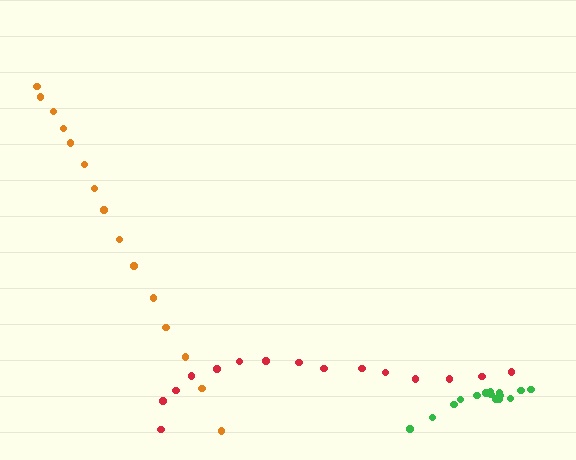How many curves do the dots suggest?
There are 3 distinct paths.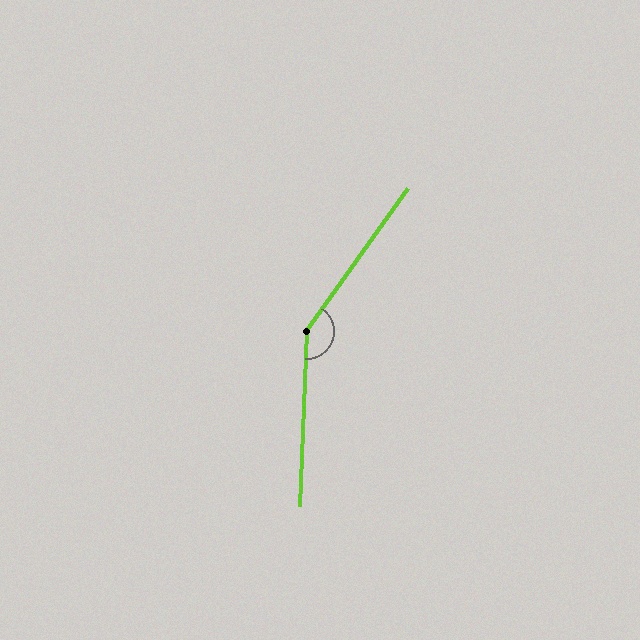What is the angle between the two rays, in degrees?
Approximately 147 degrees.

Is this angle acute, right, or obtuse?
It is obtuse.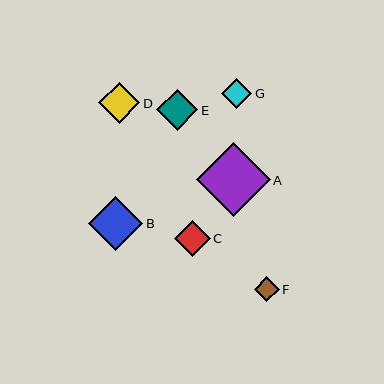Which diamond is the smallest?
Diamond F is the smallest with a size of approximately 25 pixels.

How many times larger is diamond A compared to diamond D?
Diamond A is approximately 1.8 times the size of diamond D.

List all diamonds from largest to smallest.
From largest to smallest: A, B, D, E, C, G, F.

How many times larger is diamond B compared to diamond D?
Diamond B is approximately 1.3 times the size of diamond D.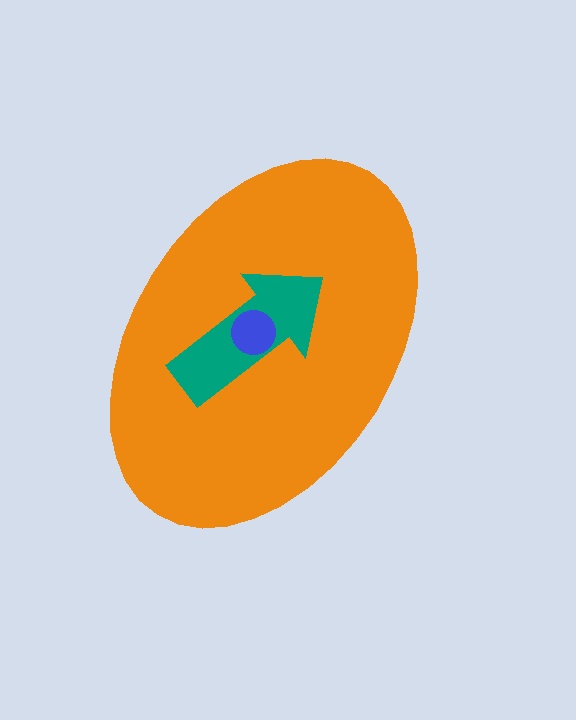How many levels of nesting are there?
3.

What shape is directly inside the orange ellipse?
The teal arrow.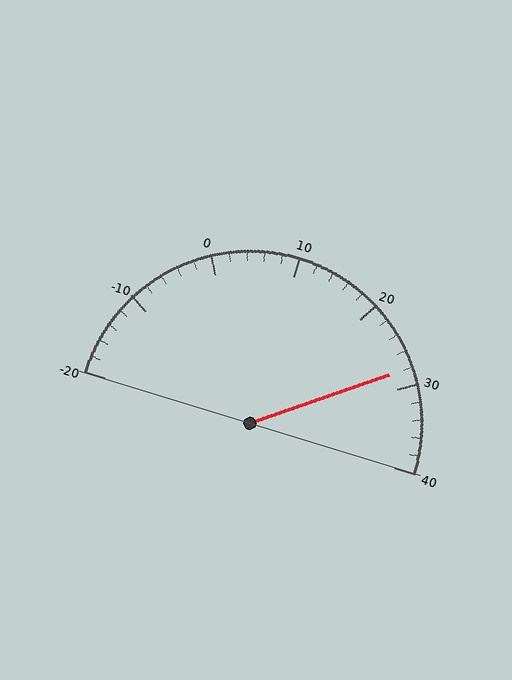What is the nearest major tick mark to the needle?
The nearest major tick mark is 30.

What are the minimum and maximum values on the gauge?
The gauge ranges from -20 to 40.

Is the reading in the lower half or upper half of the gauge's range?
The reading is in the upper half of the range (-20 to 40).